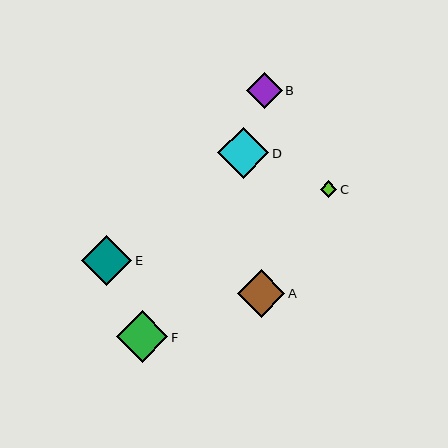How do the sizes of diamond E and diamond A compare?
Diamond E and diamond A are approximately the same size.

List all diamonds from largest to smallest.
From largest to smallest: F, D, E, A, B, C.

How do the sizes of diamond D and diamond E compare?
Diamond D and diamond E are approximately the same size.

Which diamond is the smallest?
Diamond C is the smallest with a size of approximately 16 pixels.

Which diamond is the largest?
Diamond F is the largest with a size of approximately 52 pixels.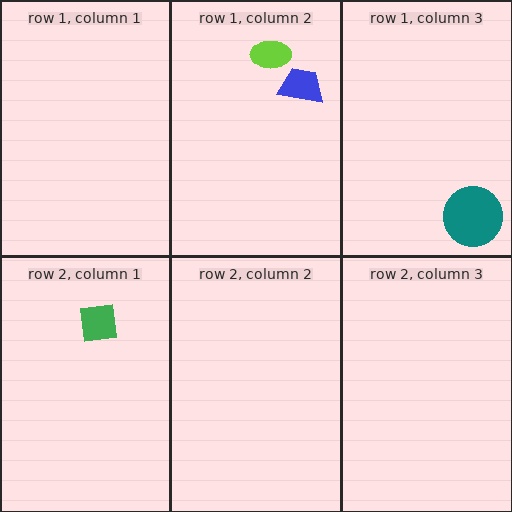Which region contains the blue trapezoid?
The row 1, column 2 region.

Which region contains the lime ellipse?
The row 1, column 2 region.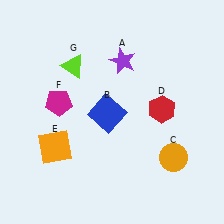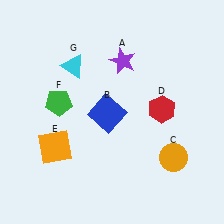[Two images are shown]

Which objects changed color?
F changed from magenta to green. G changed from lime to cyan.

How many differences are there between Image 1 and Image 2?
There are 2 differences between the two images.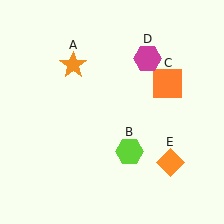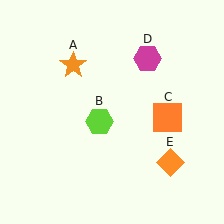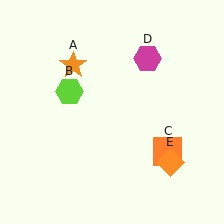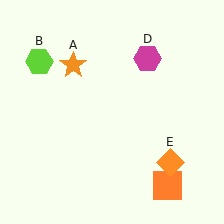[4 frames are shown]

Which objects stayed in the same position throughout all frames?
Orange star (object A) and magenta hexagon (object D) and orange diamond (object E) remained stationary.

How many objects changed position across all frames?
2 objects changed position: lime hexagon (object B), orange square (object C).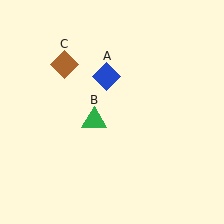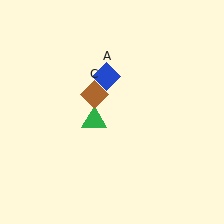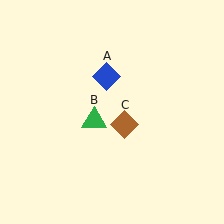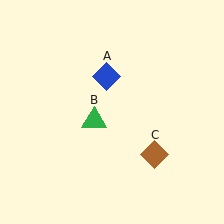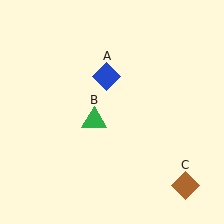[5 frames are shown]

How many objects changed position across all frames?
1 object changed position: brown diamond (object C).